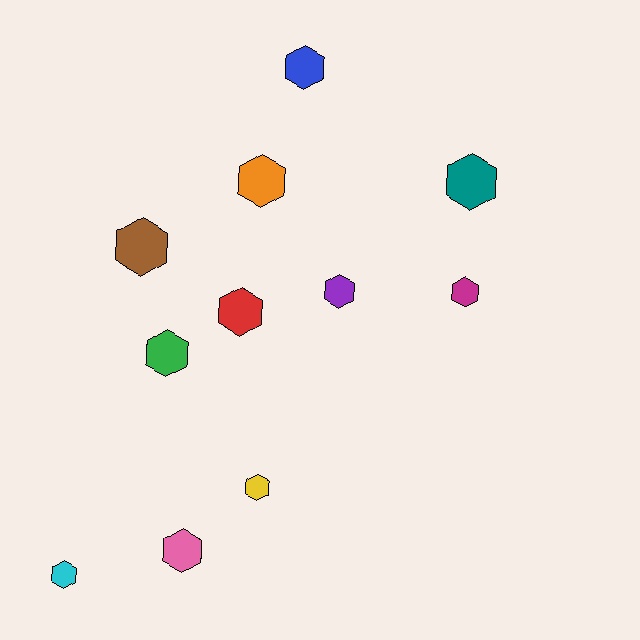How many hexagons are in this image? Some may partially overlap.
There are 11 hexagons.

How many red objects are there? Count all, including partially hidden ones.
There is 1 red object.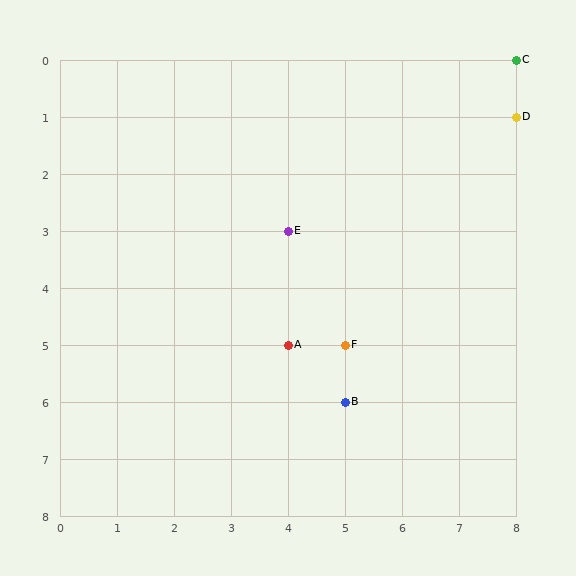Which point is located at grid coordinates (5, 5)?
Point F is at (5, 5).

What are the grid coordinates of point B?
Point B is at grid coordinates (5, 6).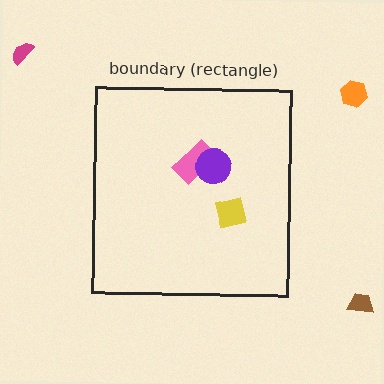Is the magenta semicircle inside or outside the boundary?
Outside.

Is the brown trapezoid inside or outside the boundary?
Outside.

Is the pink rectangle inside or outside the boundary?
Inside.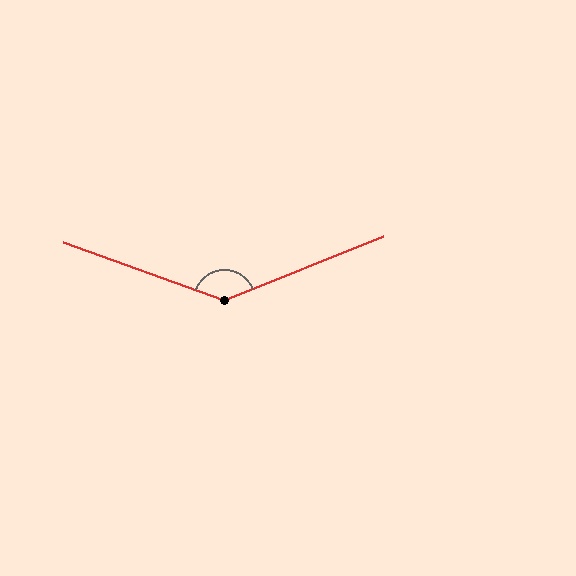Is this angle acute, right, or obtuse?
It is obtuse.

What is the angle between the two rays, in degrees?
Approximately 138 degrees.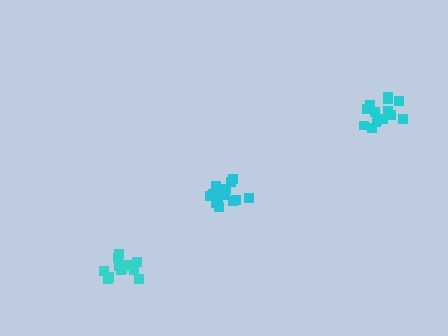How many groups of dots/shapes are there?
There are 3 groups.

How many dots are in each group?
Group 1: 15 dots, Group 2: 14 dots, Group 3: 14 dots (43 total).